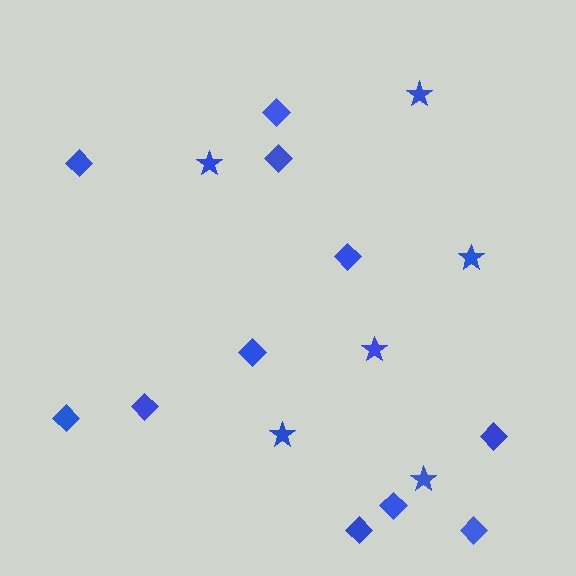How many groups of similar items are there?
There are 2 groups: one group of diamonds (11) and one group of stars (6).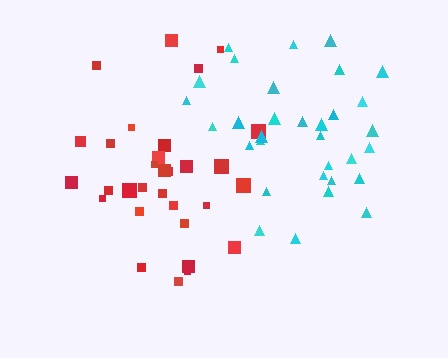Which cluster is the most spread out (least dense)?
Red.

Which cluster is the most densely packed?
Cyan.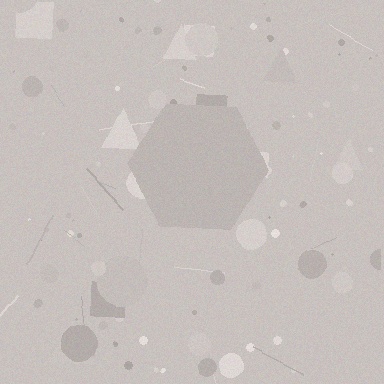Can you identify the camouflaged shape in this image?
The camouflaged shape is a hexagon.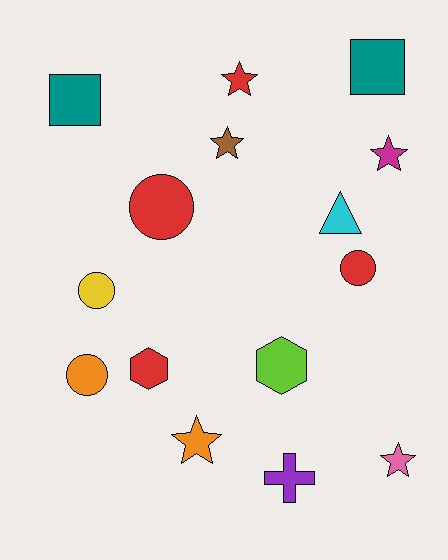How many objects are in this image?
There are 15 objects.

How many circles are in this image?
There are 4 circles.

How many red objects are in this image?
There are 4 red objects.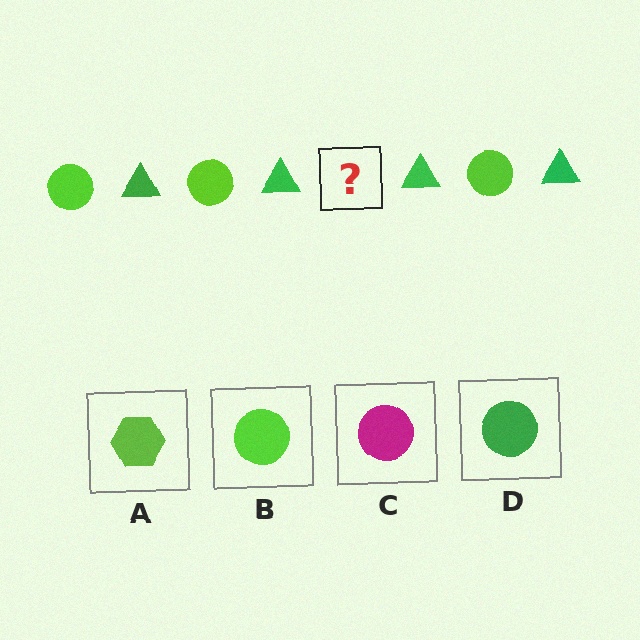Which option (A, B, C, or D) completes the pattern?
B.